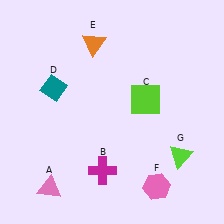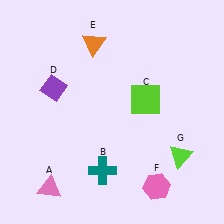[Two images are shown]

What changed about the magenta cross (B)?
In Image 1, B is magenta. In Image 2, it changed to teal.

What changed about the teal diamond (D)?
In Image 1, D is teal. In Image 2, it changed to purple.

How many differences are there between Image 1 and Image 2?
There are 2 differences between the two images.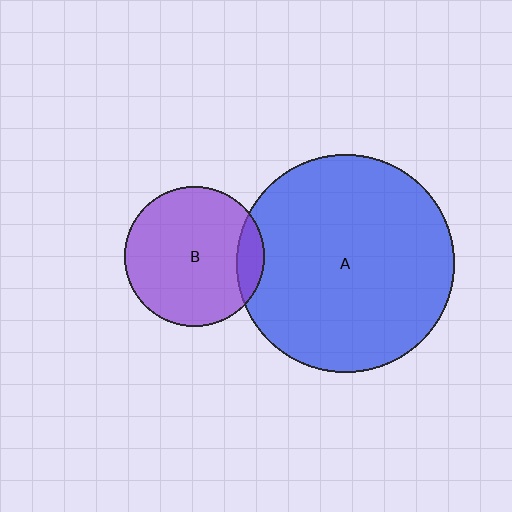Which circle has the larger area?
Circle A (blue).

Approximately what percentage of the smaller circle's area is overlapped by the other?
Approximately 10%.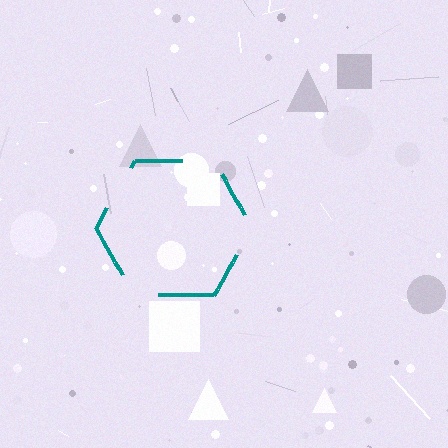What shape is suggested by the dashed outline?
The dashed outline suggests a hexagon.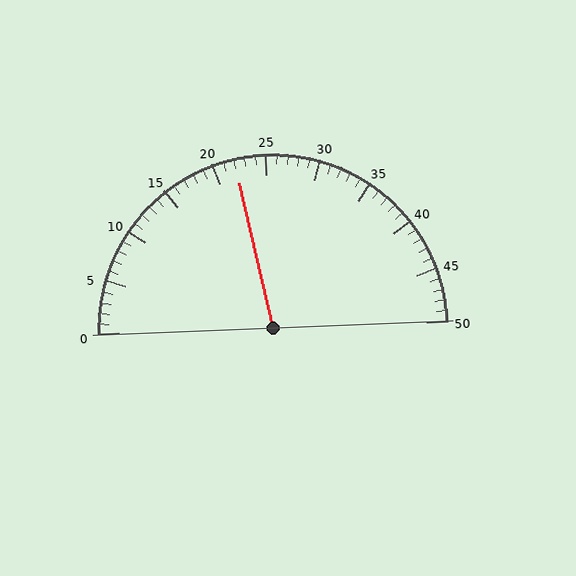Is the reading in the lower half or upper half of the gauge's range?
The reading is in the lower half of the range (0 to 50).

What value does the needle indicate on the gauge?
The needle indicates approximately 22.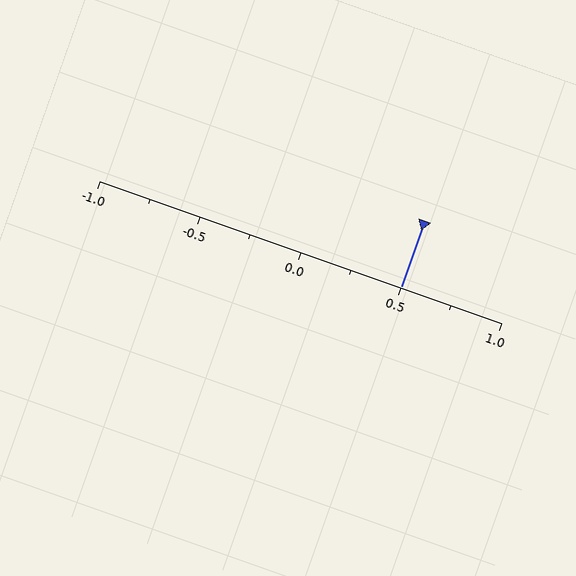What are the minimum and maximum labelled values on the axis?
The axis runs from -1.0 to 1.0.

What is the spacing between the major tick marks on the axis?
The major ticks are spaced 0.5 apart.